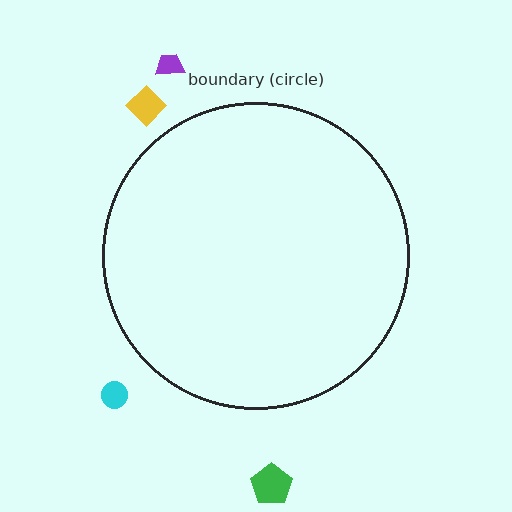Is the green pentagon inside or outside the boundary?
Outside.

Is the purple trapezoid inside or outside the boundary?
Outside.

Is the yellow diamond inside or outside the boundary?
Outside.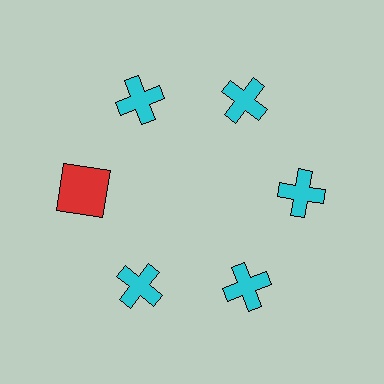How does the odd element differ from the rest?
It differs in both color (red instead of cyan) and shape (square instead of cross).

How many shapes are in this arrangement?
There are 6 shapes arranged in a ring pattern.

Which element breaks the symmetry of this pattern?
The red square at roughly the 9 o'clock position breaks the symmetry. All other shapes are cyan crosses.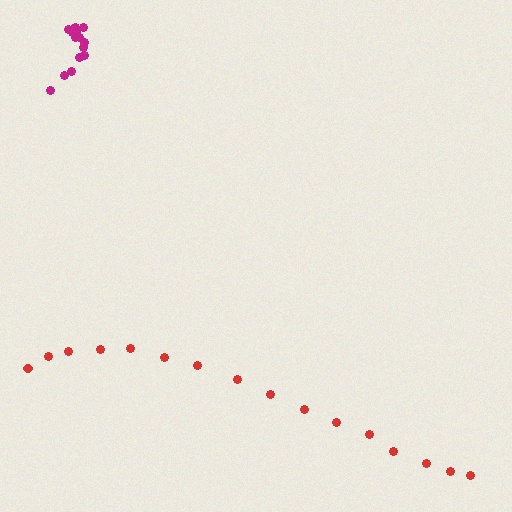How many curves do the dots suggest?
There are 2 distinct paths.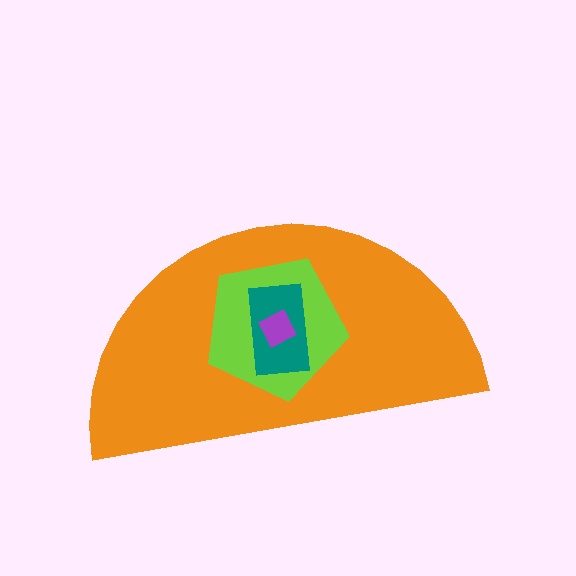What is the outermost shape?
The orange semicircle.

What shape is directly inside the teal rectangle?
The purple diamond.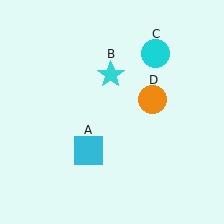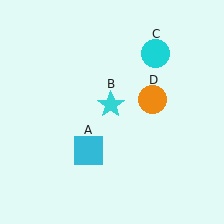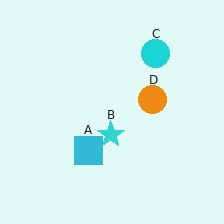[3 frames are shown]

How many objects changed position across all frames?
1 object changed position: cyan star (object B).